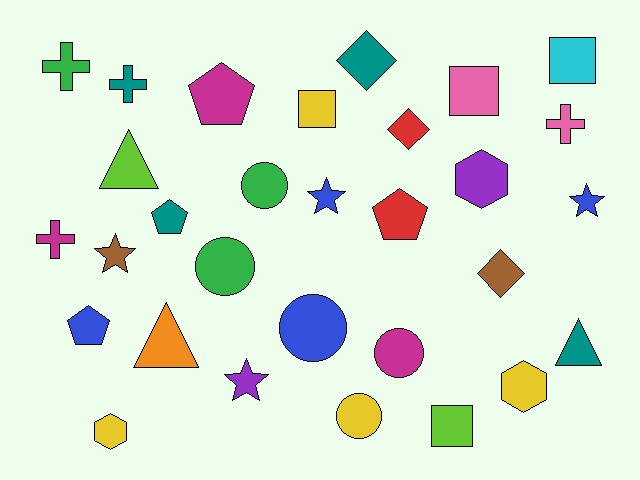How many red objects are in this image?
There are 2 red objects.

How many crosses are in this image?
There are 4 crosses.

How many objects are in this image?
There are 30 objects.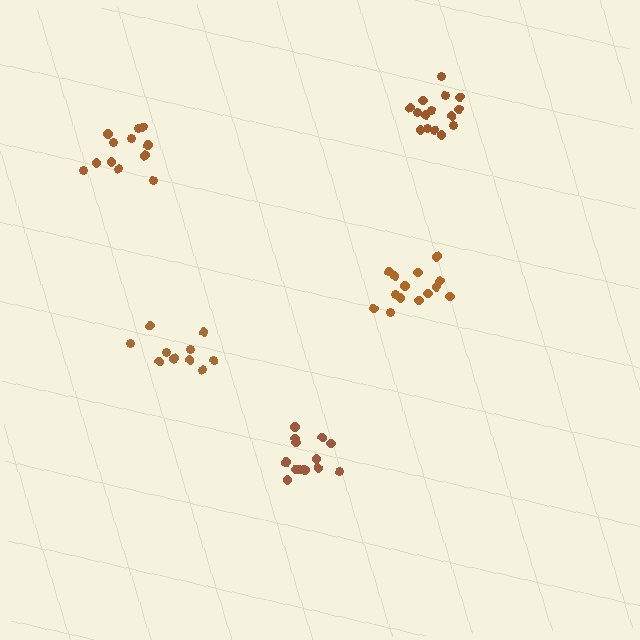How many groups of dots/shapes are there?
There are 5 groups.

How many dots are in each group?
Group 1: 14 dots, Group 2: 10 dots, Group 3: 15 dots, Group 4: 13 dots, Group 5: 12 dots (64 total).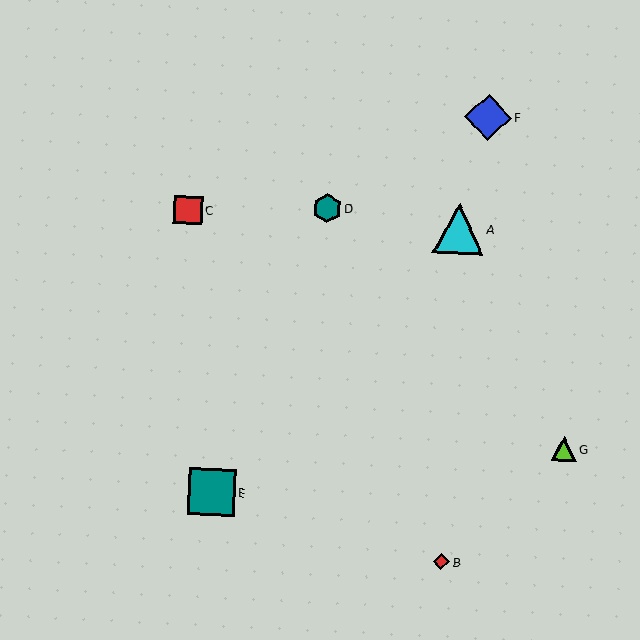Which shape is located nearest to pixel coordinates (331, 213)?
The teal hexagon (labeled D) at (327, 208) is nearest to that location.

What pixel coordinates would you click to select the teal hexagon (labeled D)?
Click at (327, 208) to select the teal hexagon D.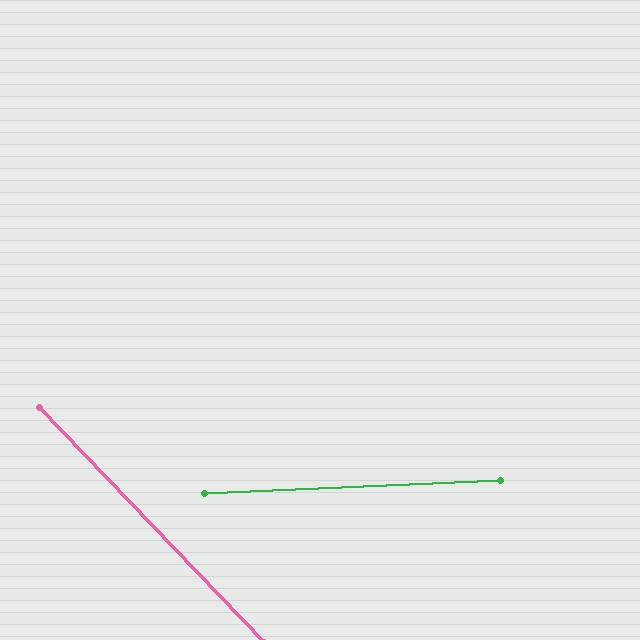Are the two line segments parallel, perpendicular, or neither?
Neither parallel nor perpendicular — they differ by about 49°.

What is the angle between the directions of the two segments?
Approximately 49 degrees.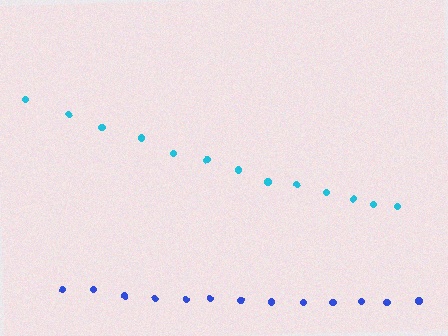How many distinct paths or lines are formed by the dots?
There are 2 distinct paths.